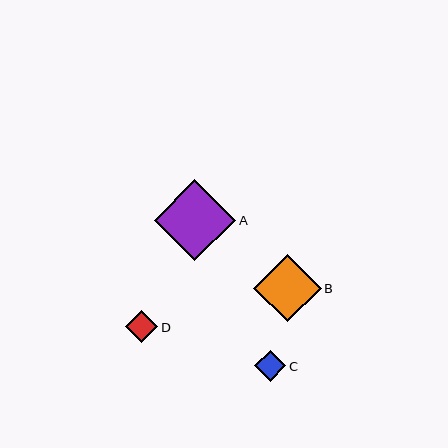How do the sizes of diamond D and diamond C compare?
Diamond D and diamond C are approximately the same size.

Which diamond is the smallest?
Diamond C is the smallest with a size of approximately 31 pixels.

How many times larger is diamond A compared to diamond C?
Diamond A is approximately 2.6 times the size of diamond C.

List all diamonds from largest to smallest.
From largest to smallest: A, B, D, C.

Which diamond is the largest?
Diamond A is the largest with a size of approximately 81 pixels.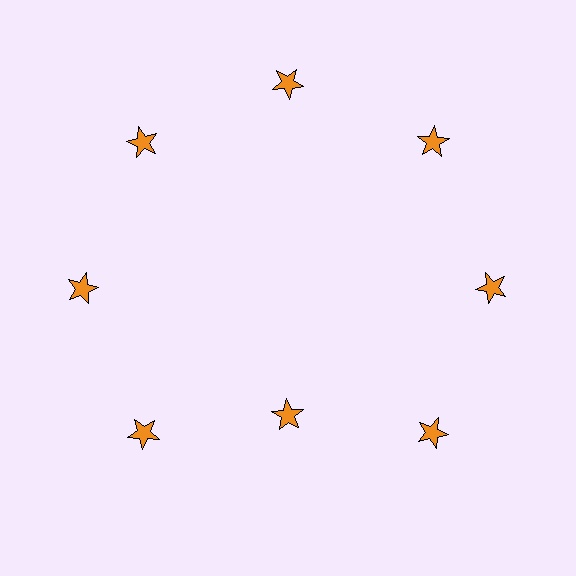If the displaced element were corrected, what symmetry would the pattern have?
It would have 8-fold rotational symmetry — the pattern would map onto itself every 45 degrees.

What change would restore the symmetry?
The symmetry would be restored by moving it outward, back onto the ring so that all 8 stars sit at equal angles and equal distance from the center.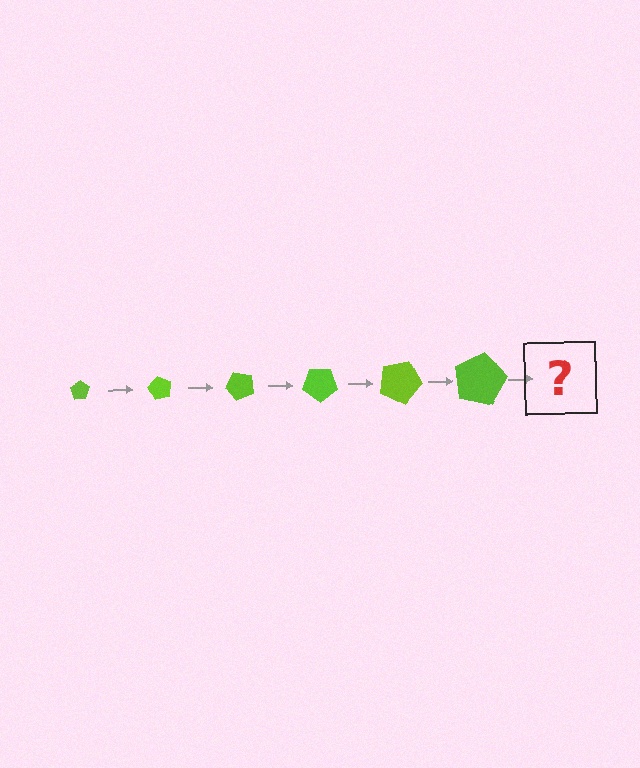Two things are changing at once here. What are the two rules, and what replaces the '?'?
The two rules are that the pentagon grows larger each step and it rotates 60 degrees each step. The '?' should be a pentagon, larger than the previous one and rotated 360 degrees from the start.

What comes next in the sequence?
The next element should be a pentagon, larger than the previous one and rotated 360 degrees from the start.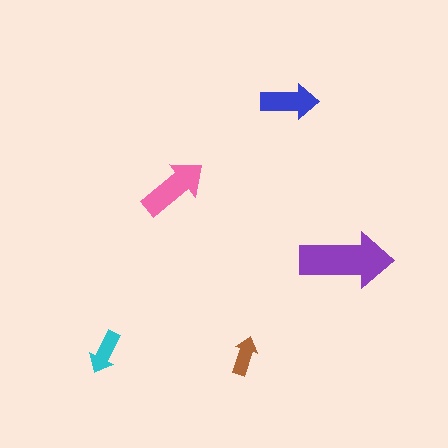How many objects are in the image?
There are 5 objects in the image.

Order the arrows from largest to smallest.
the purple one, the pink one, the blue one, the cyan one, the brown one.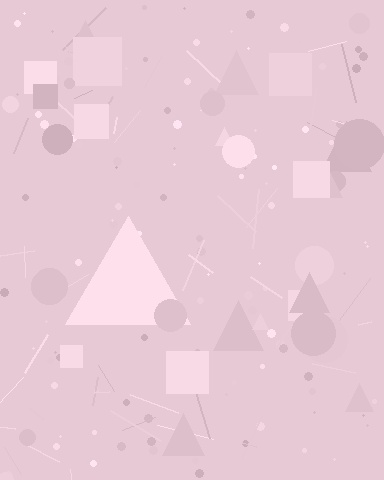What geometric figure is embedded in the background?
A triangle is embedded in the background.